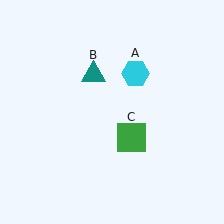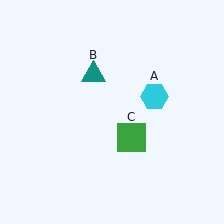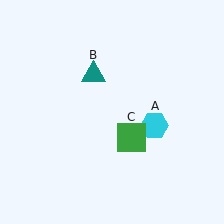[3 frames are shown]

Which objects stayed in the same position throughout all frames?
Teal triangle (object B) and green square (object C) remained stationary.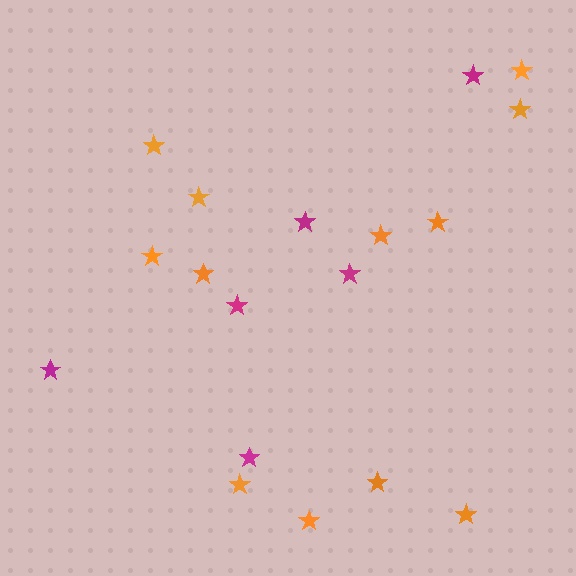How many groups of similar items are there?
There are 2 groups: one group of orange stars (12) and one group of magenta stars (6).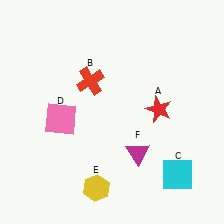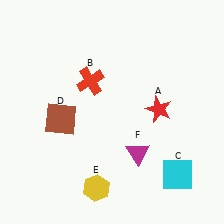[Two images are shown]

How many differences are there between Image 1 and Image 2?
There is 1 difference between the two images.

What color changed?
The square (D) changed from pink in Image 1 to brown in Image 2.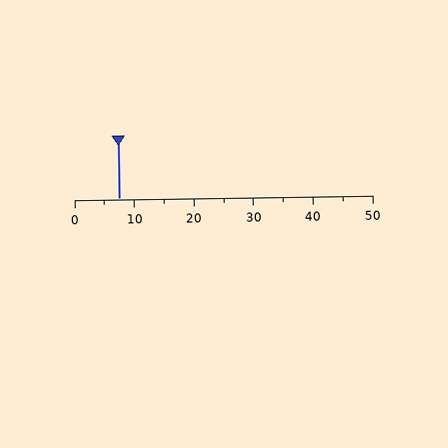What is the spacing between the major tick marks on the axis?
The major ticks are spaced 10 apart.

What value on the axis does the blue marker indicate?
The marker indicates approximately 7.5.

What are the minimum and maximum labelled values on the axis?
The axis runs from 0 to 50.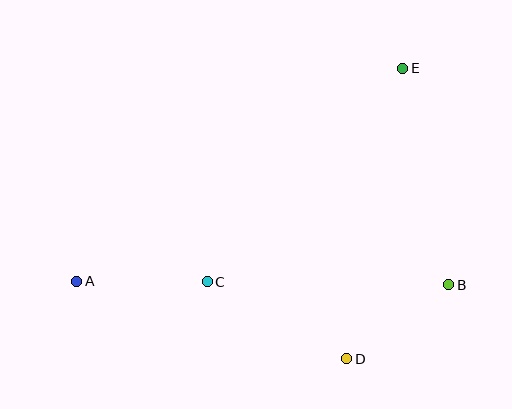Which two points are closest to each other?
Points B and D are closest to each other.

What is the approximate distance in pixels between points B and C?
The distance between B and C is approximately 242 pixels.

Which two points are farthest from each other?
Points A and E are farthest from each other.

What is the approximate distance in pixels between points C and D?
The distance between C and D is approximately 159 pixels.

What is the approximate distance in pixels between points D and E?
The distance between D and E is approximately 296 pixels.